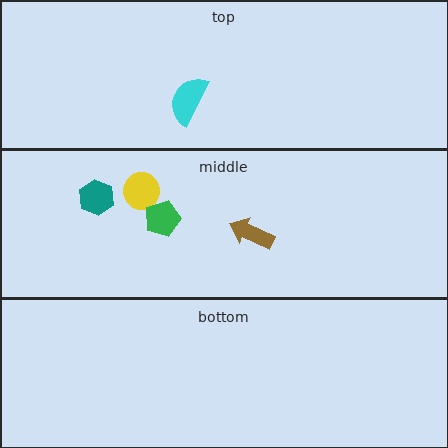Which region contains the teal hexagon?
The middle region.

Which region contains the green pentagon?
The middle region.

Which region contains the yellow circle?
The middle region.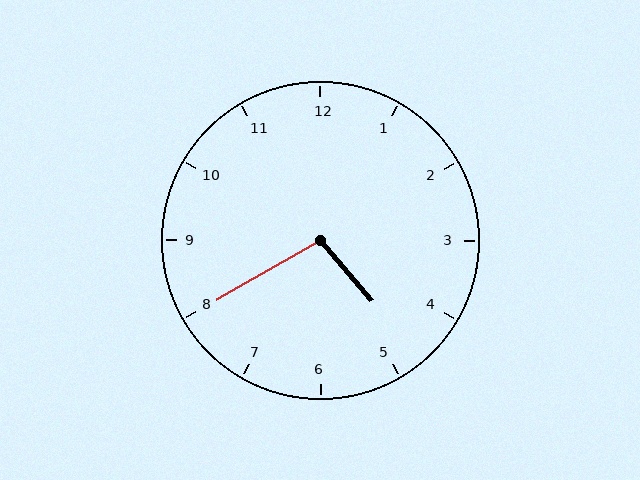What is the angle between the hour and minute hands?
Approximately 100 degrees.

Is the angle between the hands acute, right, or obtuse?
It is obtuse.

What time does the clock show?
4:40.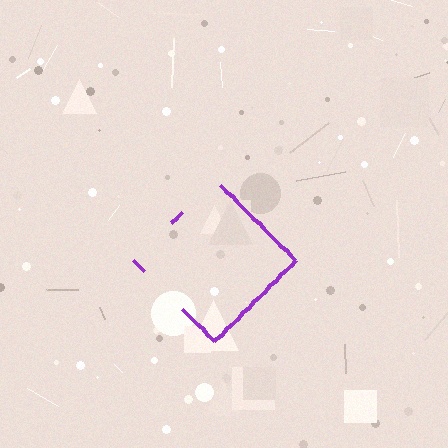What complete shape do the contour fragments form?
The contour fragments form a diamond.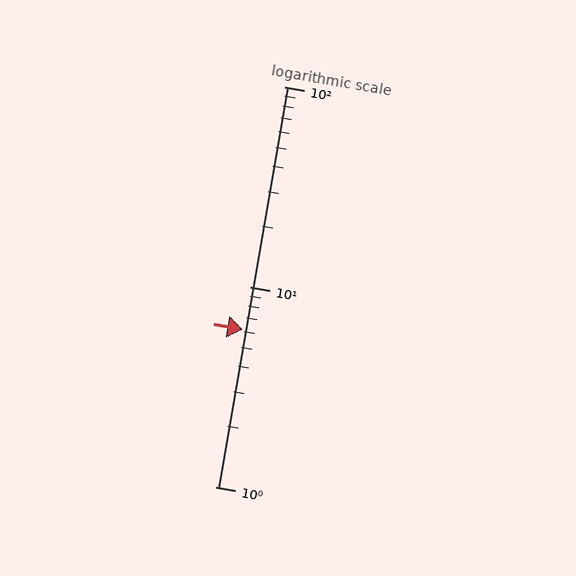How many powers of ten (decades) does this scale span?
The scale spans 2 decades, from 1 to 100.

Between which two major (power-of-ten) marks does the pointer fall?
The pointer is between 1 and 10.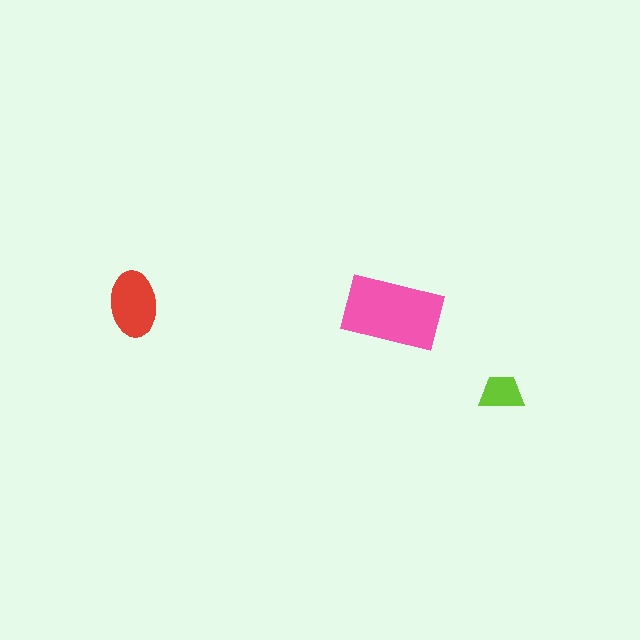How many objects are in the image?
There are 3 objects in the image.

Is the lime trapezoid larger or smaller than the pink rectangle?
Smaller.